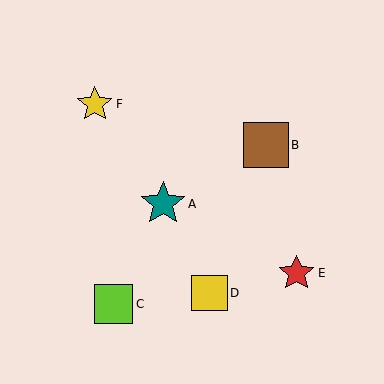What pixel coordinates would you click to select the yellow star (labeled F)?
Click at (95, 104) to select the yellow star F.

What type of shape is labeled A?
Shape A is a teal star.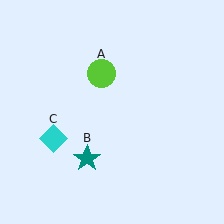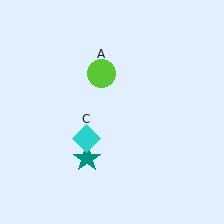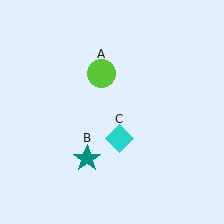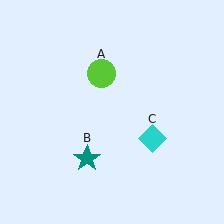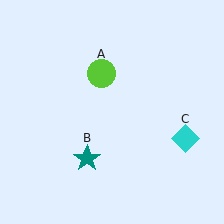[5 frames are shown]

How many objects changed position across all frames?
1 object changed position: cyan diamond (object C).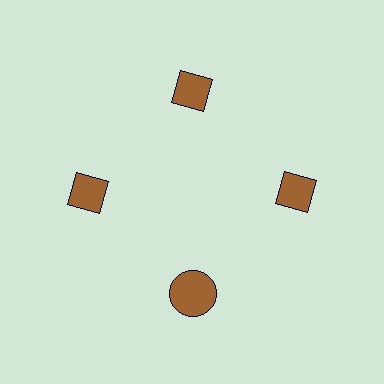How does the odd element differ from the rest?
It has a different shape: circle instead of diamond.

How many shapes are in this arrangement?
There are 4 shapes arranged in a ring pattern.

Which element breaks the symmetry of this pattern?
The brown circle at roughly the 6 o'clock position breaks the symmetry. All other shapes are brown diamonds.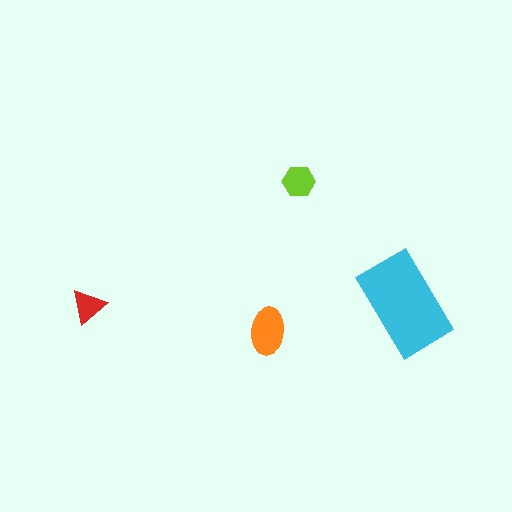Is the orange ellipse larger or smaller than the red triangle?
Larger.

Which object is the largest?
The cyan rectangle.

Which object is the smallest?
The red triangle.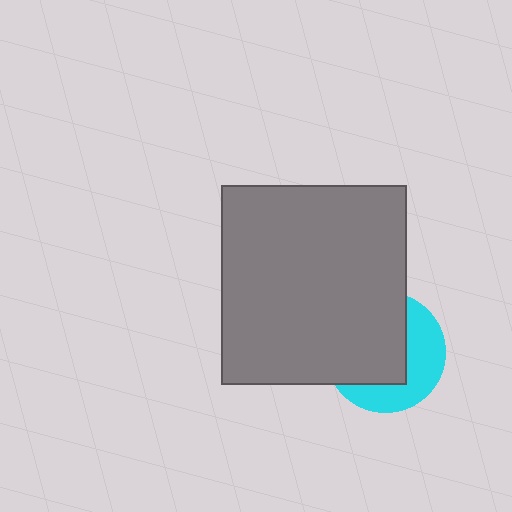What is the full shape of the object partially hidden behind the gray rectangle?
The partially hidden object is a cyan circle.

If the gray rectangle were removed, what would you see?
You would see the complete cyan circle.